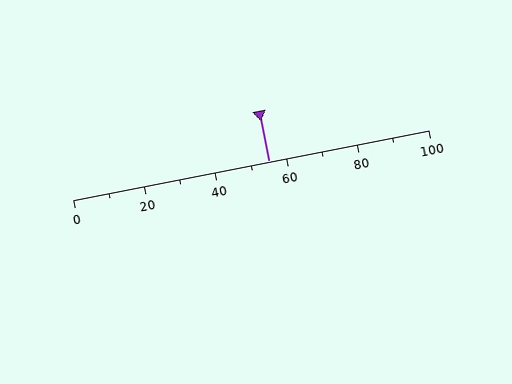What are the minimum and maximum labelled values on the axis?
The axis runs from 0 to 100.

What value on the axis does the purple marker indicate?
The marker indicates approximately 55.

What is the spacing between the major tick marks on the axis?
The major ticks are spaced 20 apart.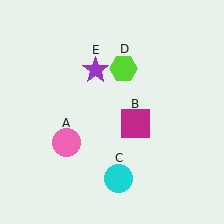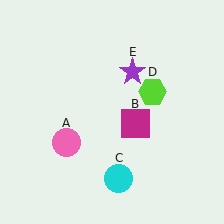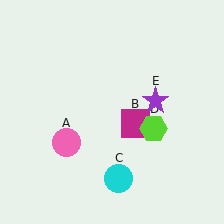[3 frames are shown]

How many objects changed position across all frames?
2 objects changed position: lime hexagon (object D), purple star (object E).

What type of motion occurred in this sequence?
The lime hexagon (object D), purple star (object E) rotated clockwise around the center of the scene.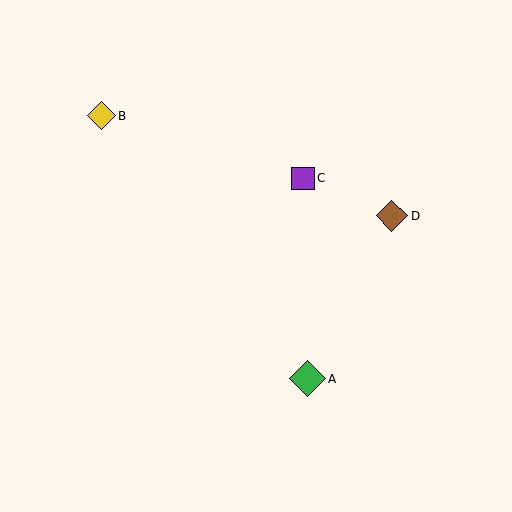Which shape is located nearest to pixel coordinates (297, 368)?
The green diamond (labeled A) at (307, 379) is nearest to that location.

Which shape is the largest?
The green diamond (labeled A) is the largest.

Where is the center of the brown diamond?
The center of the brown diamond is at (392, 216).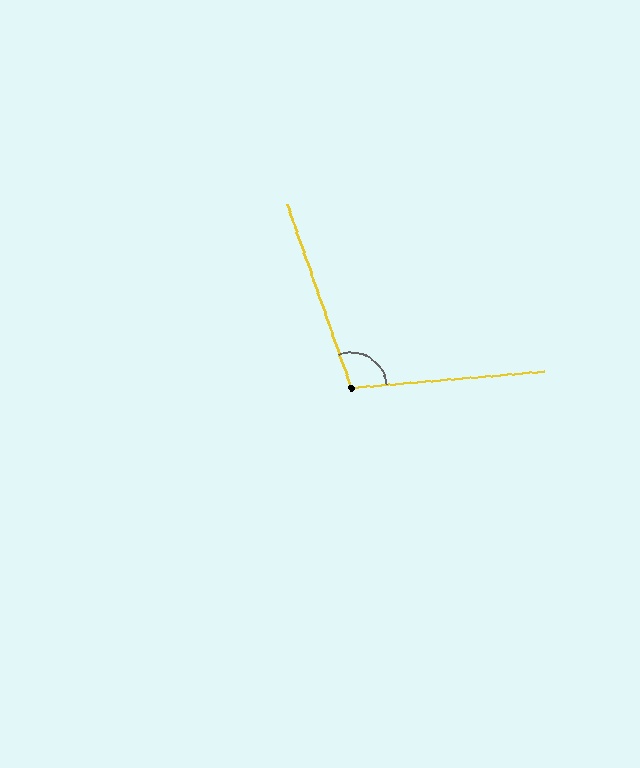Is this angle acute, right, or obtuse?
It is obtuse.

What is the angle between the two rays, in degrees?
Approximately 104 degrees.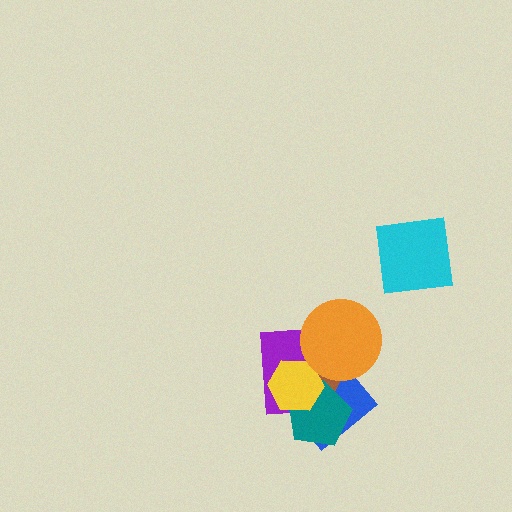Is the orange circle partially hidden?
No, no other shape covers it.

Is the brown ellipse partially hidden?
Yes, it is partially covered by another shape.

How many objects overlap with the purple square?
5 objects overlap with the purple square.